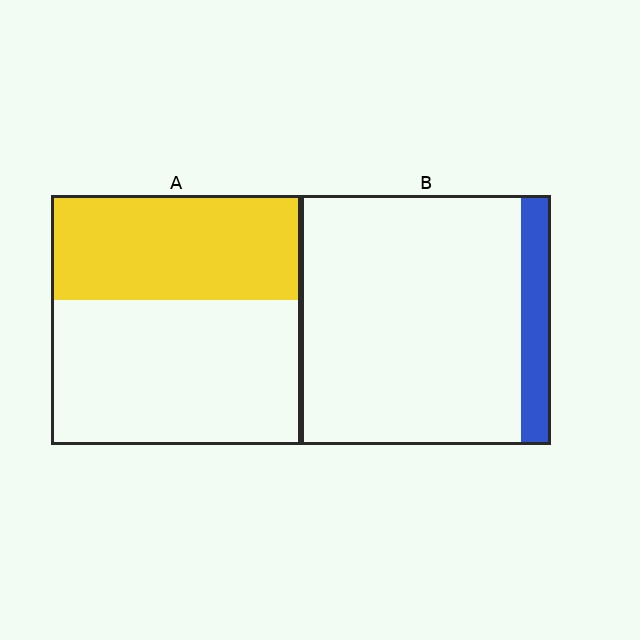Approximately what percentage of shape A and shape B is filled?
A is approximately 40% and B is approximately 10%.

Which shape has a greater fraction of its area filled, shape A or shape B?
Shape A.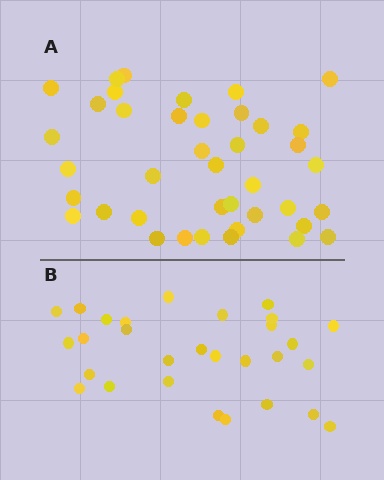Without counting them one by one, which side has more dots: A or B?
Region A (the top region) has more dots.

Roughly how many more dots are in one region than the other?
Region A has roughly 12 or so more dots than region B.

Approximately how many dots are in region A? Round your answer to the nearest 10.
About 40 dots.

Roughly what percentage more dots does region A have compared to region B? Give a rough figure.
About 40% more.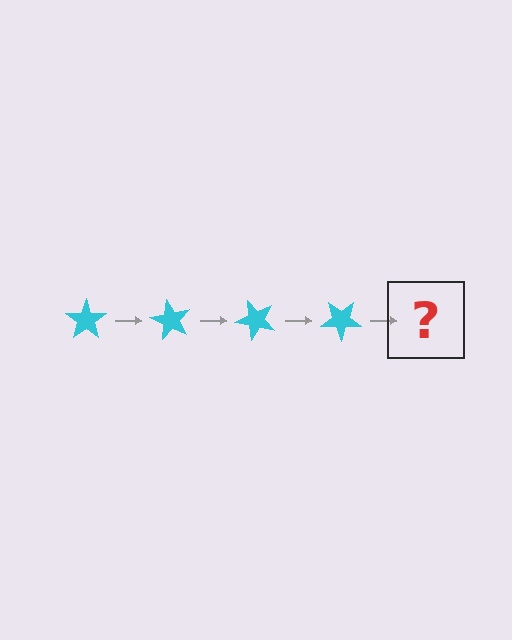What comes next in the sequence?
The next element should be a cyan star rotated 240 degrees.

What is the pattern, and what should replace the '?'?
The pattern is that the star rotates 60 degrees each step. The '?' should be a cyan star rotated 240 degrees.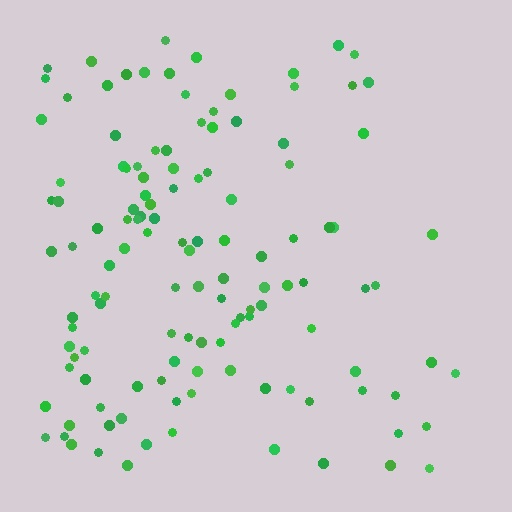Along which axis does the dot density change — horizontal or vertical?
Horizontal.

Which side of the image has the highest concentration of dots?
The left.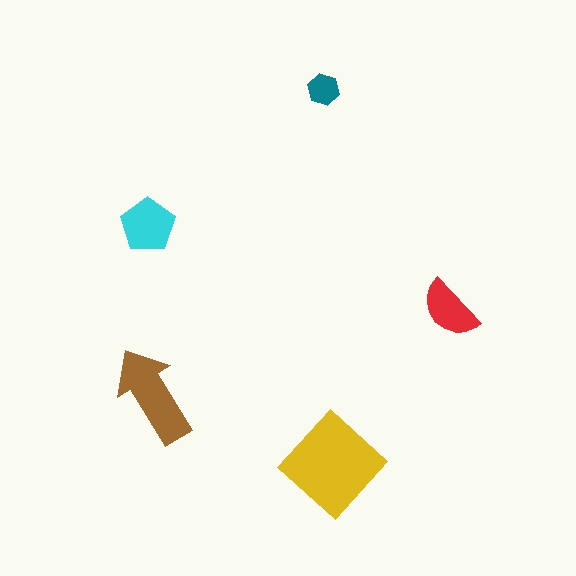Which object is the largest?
The yellow diamond.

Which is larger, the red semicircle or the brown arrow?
The brown arrow.